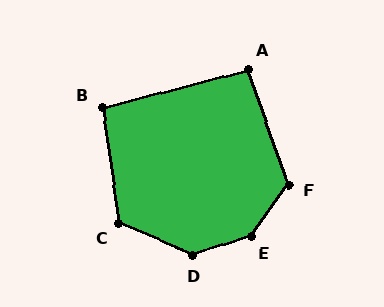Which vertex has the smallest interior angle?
A, at approximately 95 degrees.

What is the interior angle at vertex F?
Approximately 125 degrees (obtuse).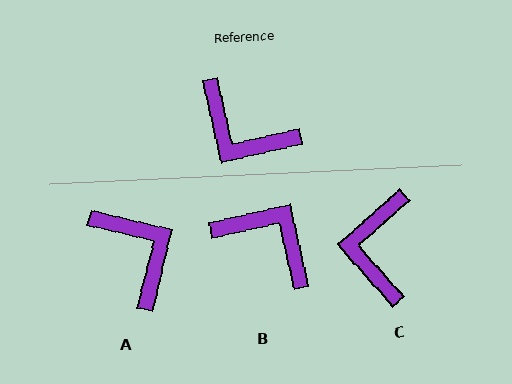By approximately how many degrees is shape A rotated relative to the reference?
Approximately 153 degrees counter-clockwise.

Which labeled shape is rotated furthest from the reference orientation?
B, about 180 degrees away.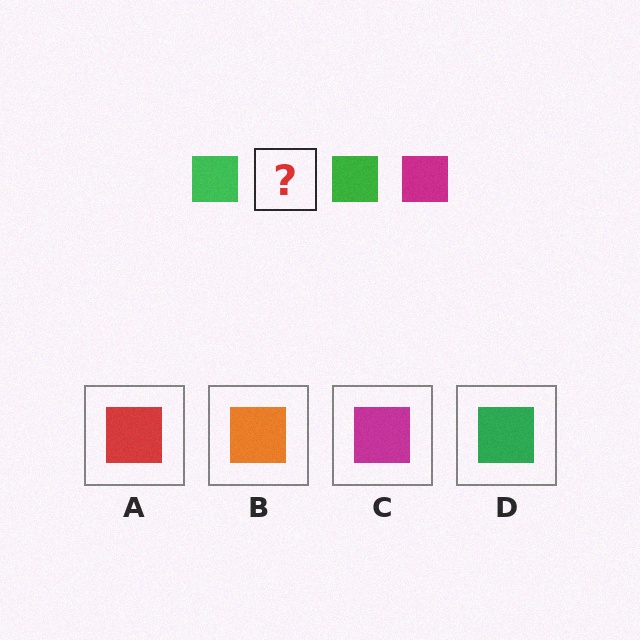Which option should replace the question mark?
Option C.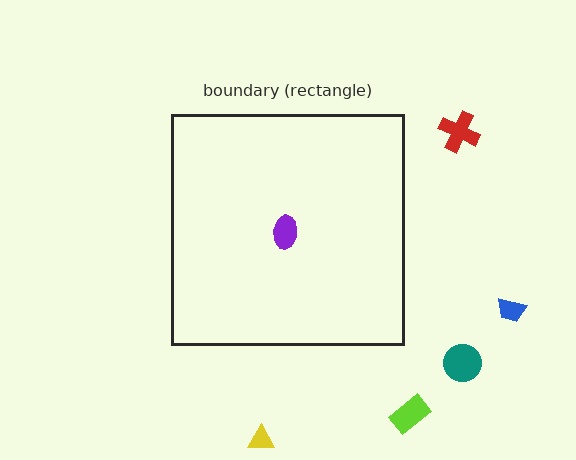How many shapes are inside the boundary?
1 inside, 5 outside.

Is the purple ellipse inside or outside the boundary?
Inside.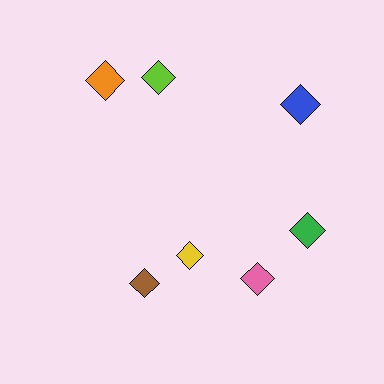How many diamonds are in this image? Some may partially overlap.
There are 7 diamonds.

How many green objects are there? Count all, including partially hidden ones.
There is 1 green object.